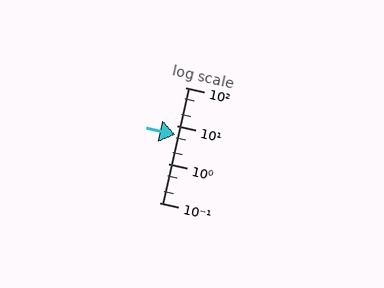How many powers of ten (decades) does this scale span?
The scale spans 3 decades, from 0.1 to 100.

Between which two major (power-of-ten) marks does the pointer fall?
The pointer is between 1 and 10.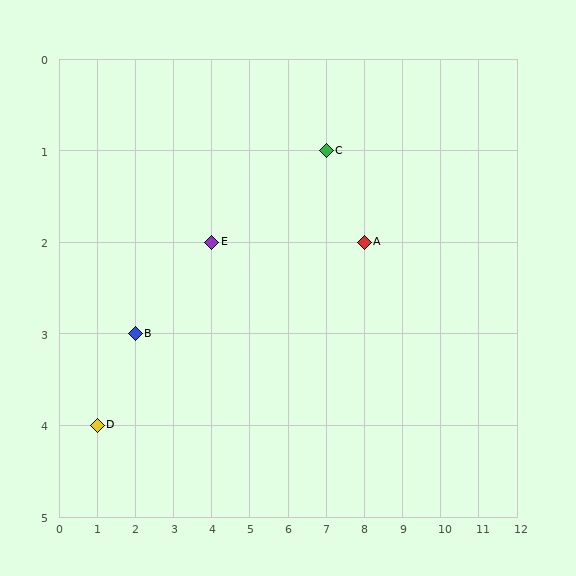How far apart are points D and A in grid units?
Points D and A are 7 columns and 2 rows apart (about 7.3 grid units diagonally).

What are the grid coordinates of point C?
Point C is at grid coordinates (7, 1).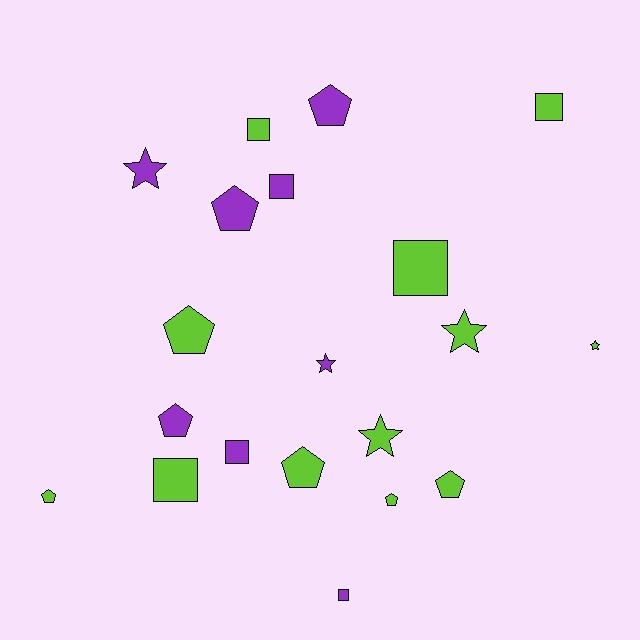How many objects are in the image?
There are 20 objects.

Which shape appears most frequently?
Pentagon, with 8 objects.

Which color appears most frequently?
Lime, with 12 objects.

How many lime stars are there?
There are 3 lime stars.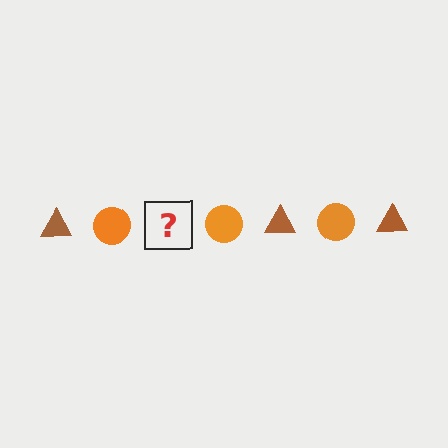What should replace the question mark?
The question mark should be replaced with a brown triangle.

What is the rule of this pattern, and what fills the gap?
The rule is that the pattern alternates between brown triangle and orange circle. The gap should be filled with a brown triangle.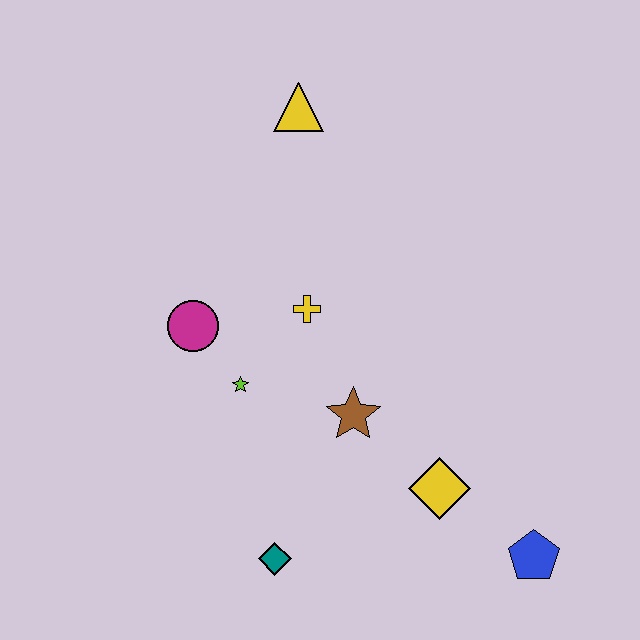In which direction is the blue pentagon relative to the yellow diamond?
The blue pentagon is to the right of the yellow diamond.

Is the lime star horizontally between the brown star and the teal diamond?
No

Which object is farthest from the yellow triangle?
The blue pentagon is farthest from the yellow triangle.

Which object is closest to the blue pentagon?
The yellow diamond is closest to the blue pentagon.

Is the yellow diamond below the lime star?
Yes